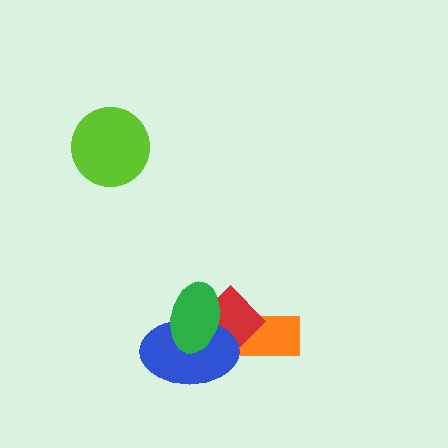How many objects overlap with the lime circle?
0 objects overlap with the lime circle.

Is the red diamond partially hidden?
Yes, it is partially covered by another shape.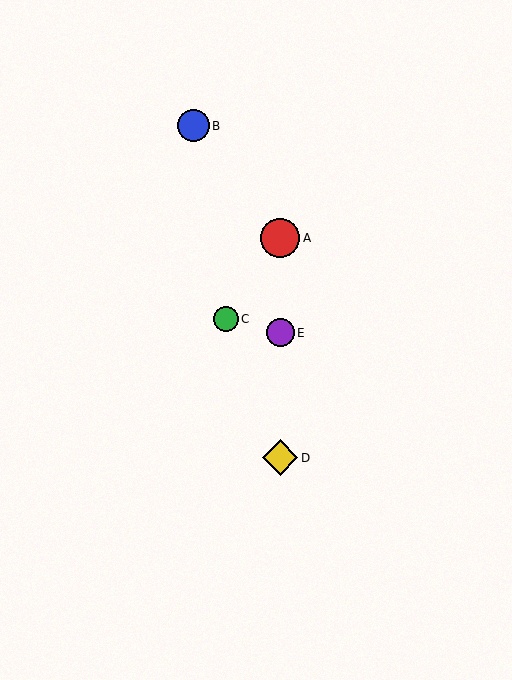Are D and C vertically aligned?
No, D is at x≈280 and C is at x≈226.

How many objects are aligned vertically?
3 objects (A, D, E) are aligned vertically.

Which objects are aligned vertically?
Objects A, D, E are aligned vertically.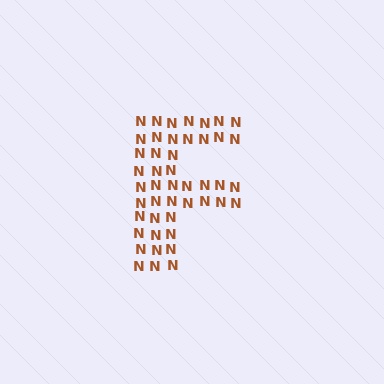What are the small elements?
The small elements are letter N's.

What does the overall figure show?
The overall figure shows the letter F.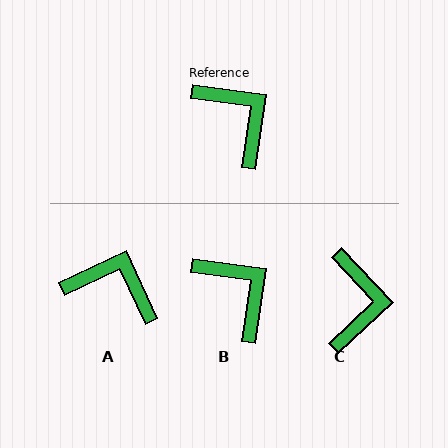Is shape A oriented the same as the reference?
No, it is off by about 33 degrees.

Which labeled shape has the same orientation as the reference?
B.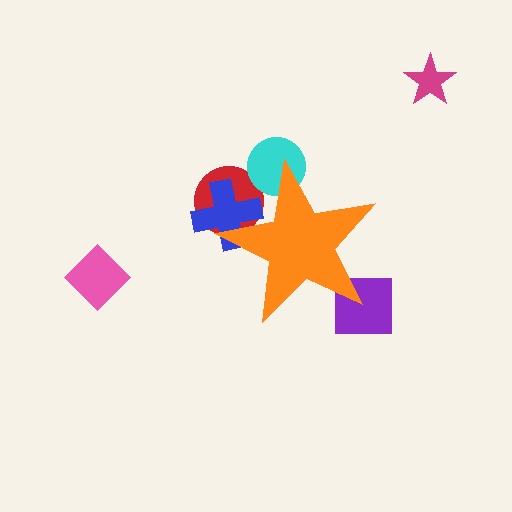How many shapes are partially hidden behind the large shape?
4 shapes are partially hidden.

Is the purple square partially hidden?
Yes, the purple square is partially hidden behind the orange star.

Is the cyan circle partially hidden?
Yes, the cyan circle is partially hidden behind the orange star.